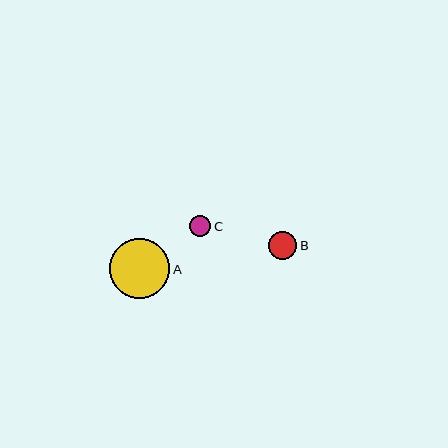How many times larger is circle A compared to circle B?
Circle A is approximately 2.2 times the size of circle B.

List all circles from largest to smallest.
From largest to smallest: A, B, C.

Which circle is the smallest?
Circle C is the smallest with a size of approximately 21 pixels.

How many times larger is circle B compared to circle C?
Circle B is approximately 1.3 times the size of circle C.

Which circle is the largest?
Circle A is the largest with a size of approximately 61 pixels.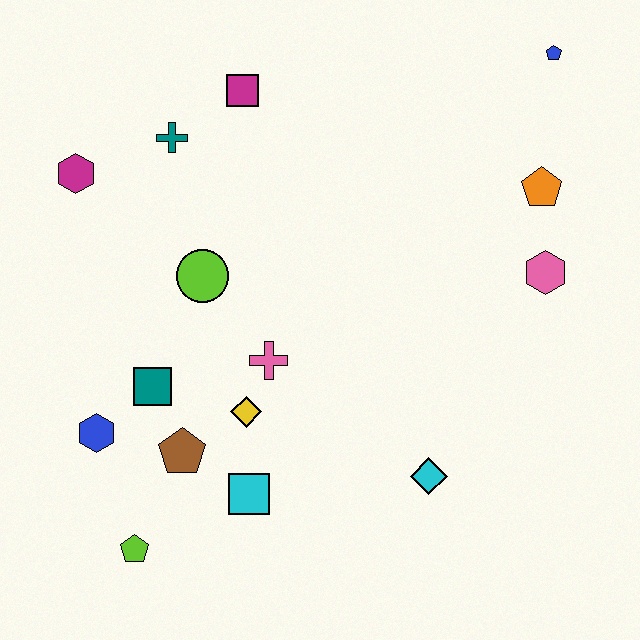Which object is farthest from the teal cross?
The cyan diamond is farthest from the teal cross.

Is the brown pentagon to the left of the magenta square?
Yes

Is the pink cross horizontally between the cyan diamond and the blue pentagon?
No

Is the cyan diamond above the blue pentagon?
No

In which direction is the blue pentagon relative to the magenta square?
The blue pentagon is to the right of the magenta square.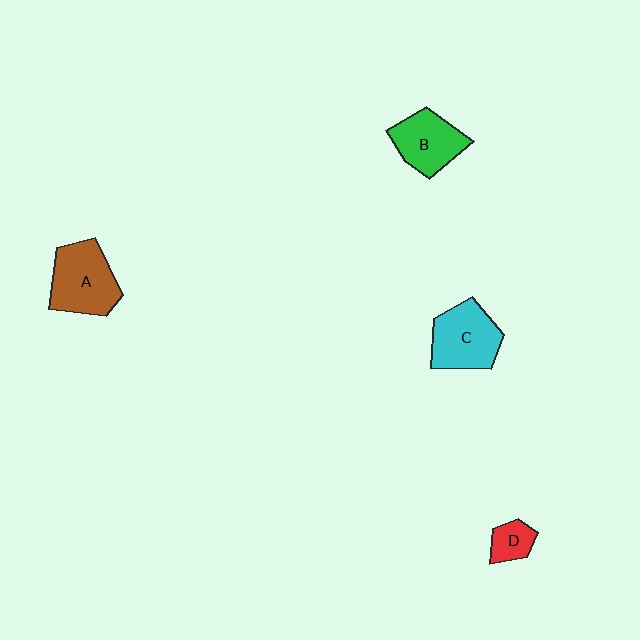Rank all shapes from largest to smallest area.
From largest to smallest: A (brown), C (cyan), B (green), D (red).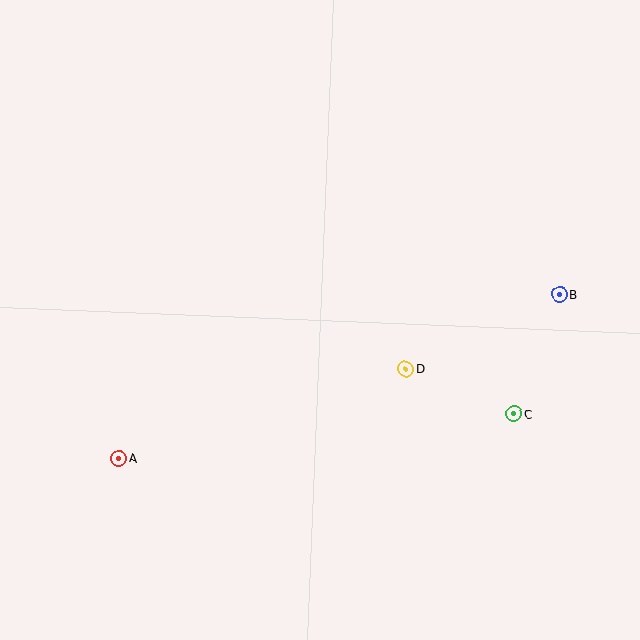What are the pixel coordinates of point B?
Point B is at (560, 294).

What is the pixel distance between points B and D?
The distance between B and D is 171 pixels.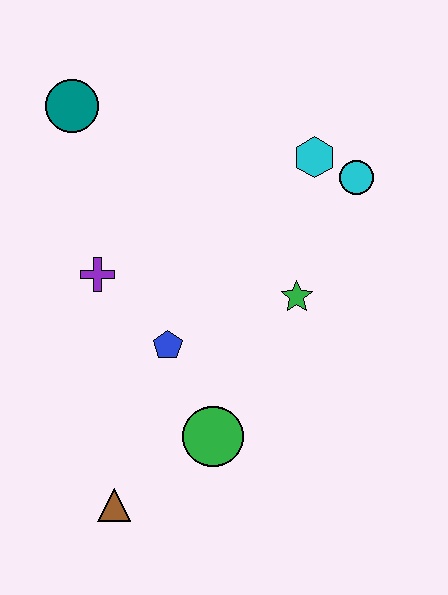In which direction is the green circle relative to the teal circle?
The green circle is below the teal circle.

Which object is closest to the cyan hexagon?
The cyan circle is closest to the cyan hexagon.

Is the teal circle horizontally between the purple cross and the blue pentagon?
No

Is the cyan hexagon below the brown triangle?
No